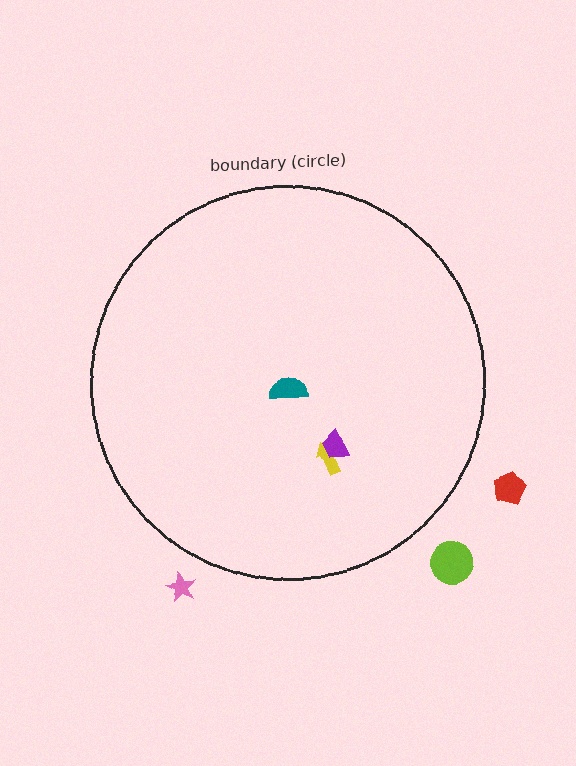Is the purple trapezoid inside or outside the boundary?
Inside.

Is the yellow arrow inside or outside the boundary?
Inside.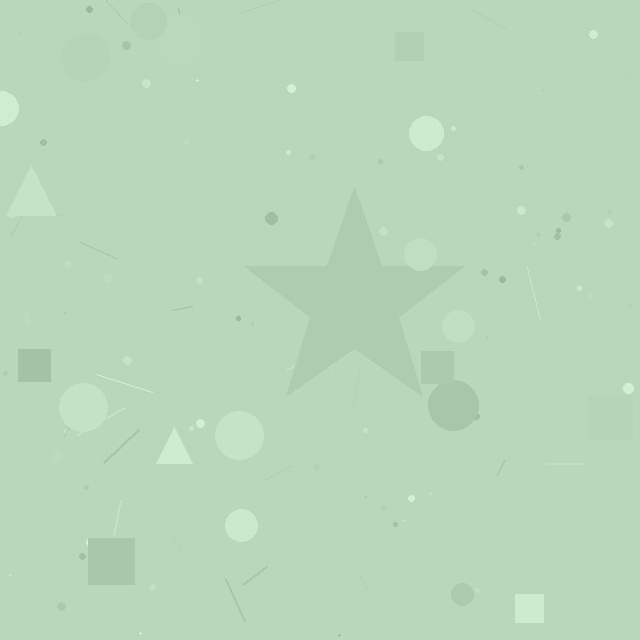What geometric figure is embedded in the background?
A star is embedded in the background.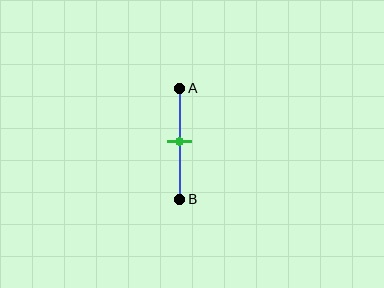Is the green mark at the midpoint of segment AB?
Yes, the mark is approximately at the midpoint.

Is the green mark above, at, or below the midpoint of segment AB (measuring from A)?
The green mark is approximately at the midpoint of segment AB.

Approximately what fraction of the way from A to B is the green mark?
The green mark is approximately 45% of the way from A to B.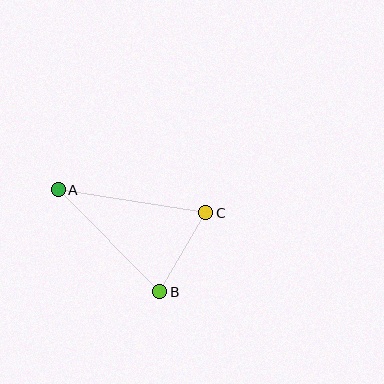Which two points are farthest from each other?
Points A and C are farthest from each other.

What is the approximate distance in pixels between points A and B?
The distance between A and B is approximately 144 pixels.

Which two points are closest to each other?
Points B and C are closest to each other.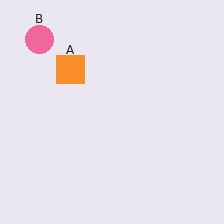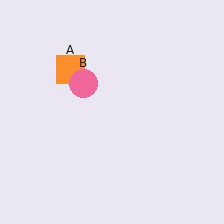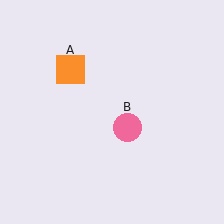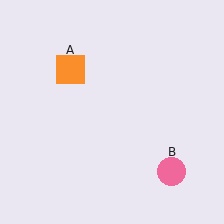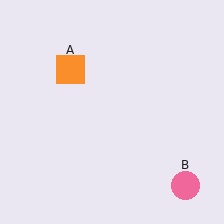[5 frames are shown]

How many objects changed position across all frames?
1 object changed position: pink circle (object B).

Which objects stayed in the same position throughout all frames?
Orange square (object A) remained stationary.